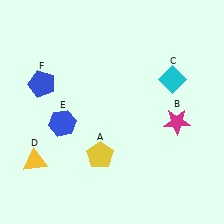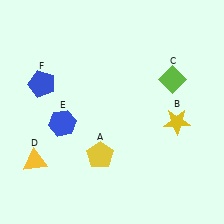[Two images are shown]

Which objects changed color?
B changed from magenta to yellow. C changed from cyan to lime.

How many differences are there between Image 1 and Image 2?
There are 2 differences between the two images.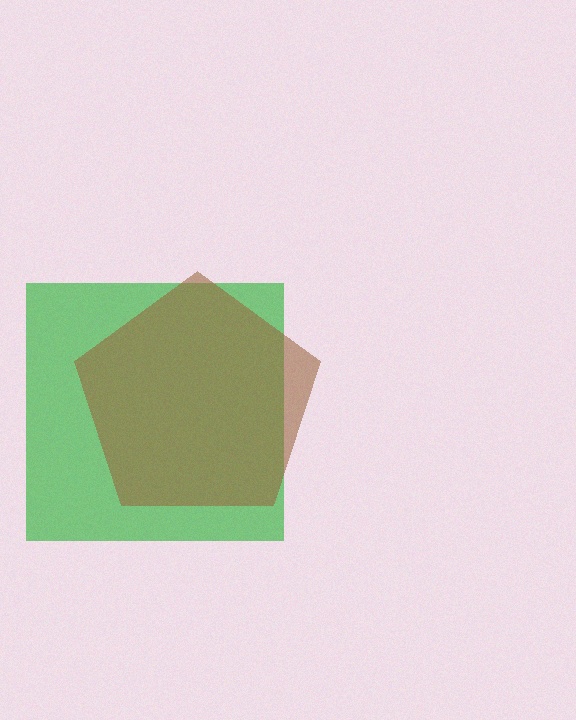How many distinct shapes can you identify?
There are 2 distinct shapes: a green square, a brown pentagon.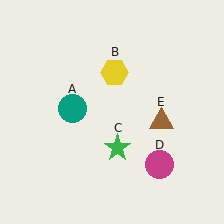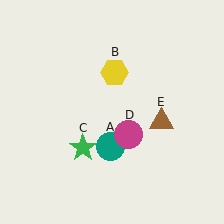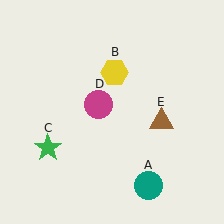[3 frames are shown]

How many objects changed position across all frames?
3 objects changed position: teal circle (object A), green star (object C), magenta circle (object D).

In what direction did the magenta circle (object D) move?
The magenta circle (object D) moved up and to the left.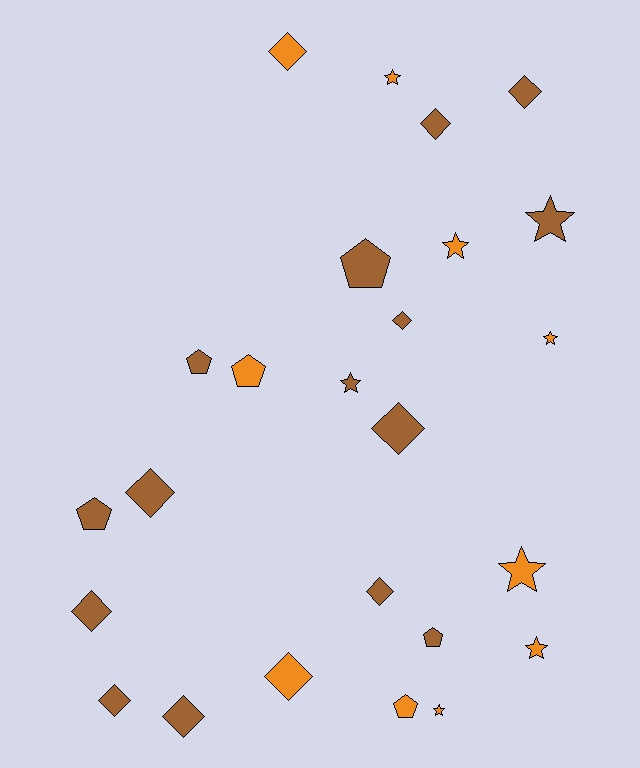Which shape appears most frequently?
Diamond, with 11 objects.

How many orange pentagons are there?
There are 2 orange pentagons.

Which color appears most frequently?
Brown, with 15 objects.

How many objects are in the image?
There are 25 objects.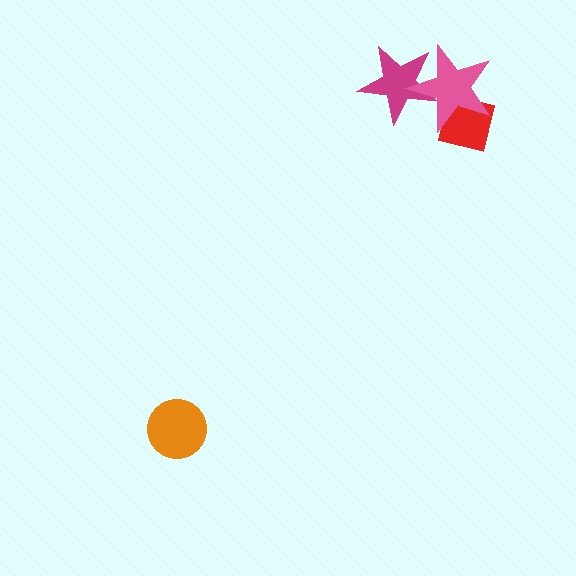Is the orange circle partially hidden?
No, no other shape covers it.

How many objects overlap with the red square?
1 object overlaps with the red square.